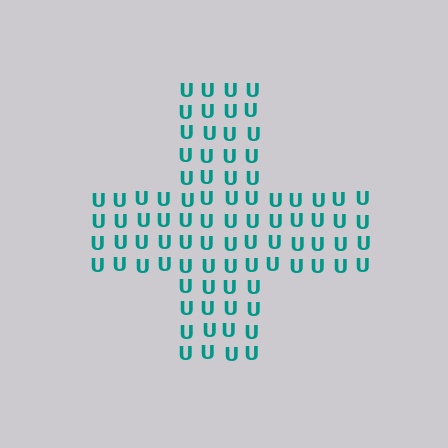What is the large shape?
The large shape is a cross.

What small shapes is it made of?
It is made of small letter U's.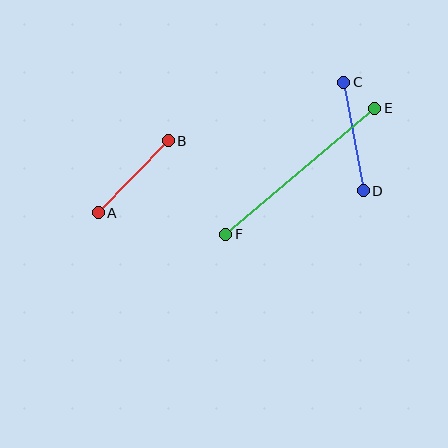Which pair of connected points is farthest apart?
Points E and F are farthest apart.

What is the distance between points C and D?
The distance is approximately 110 pixels.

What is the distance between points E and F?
The distance is approximately 195 pixels.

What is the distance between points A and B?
The distance is approximately 101 pixels.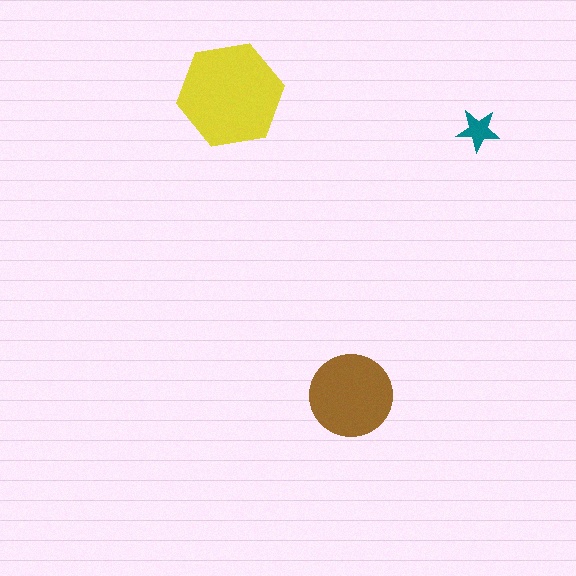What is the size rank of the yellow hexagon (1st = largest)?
1st.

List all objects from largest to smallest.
The yellow hexagon, the brown circle, the teal star.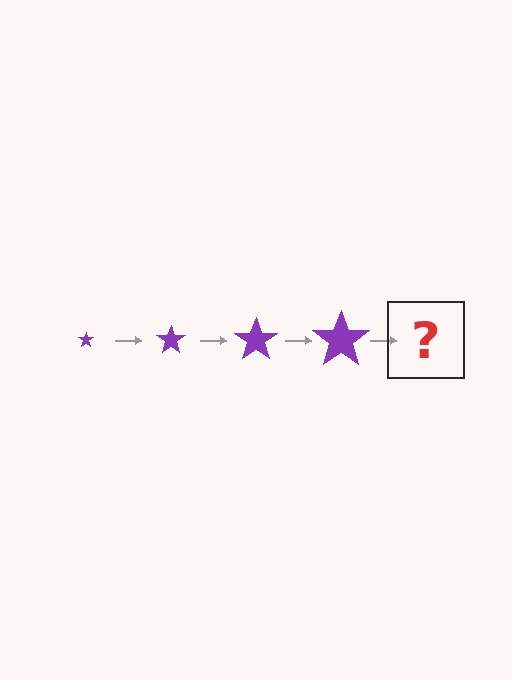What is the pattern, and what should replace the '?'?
The pattern is that the star gets progressively larger each step. The '?' should be a purple star, larger than the previous one.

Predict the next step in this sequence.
The next step is a purple star, larger than the previous one.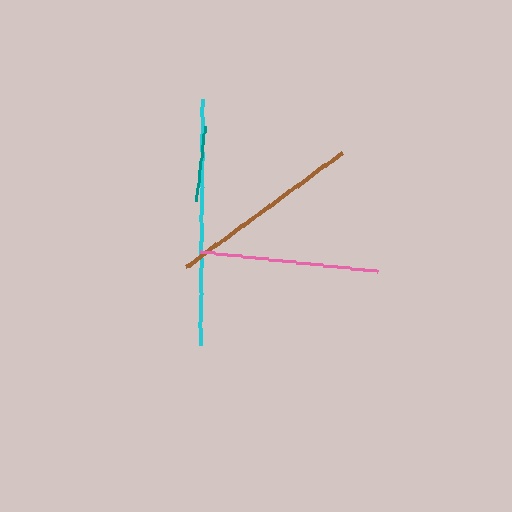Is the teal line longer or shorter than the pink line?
The pink line is longer than the teal line.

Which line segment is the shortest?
The teal line is the shortest at approximately 75 pixels.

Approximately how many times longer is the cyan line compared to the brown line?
The cyan line is approximately 1.3 times the length of the brown line.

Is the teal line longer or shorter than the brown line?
The brown line is longer than the teal line.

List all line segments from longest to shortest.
From longest to shortest: cyan, brown, pink, teal.